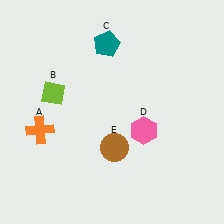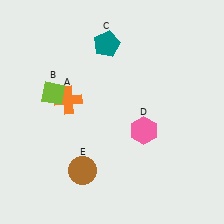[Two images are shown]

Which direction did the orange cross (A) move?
The orange cross (A) moved up.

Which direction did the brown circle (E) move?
The brown circle (E) moved left.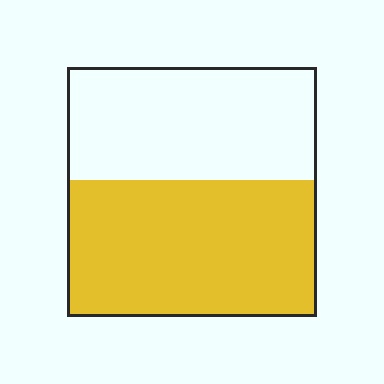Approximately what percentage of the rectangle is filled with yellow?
Approximately 55%.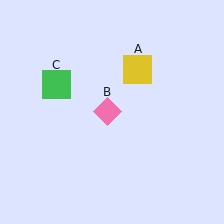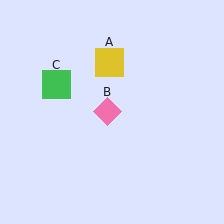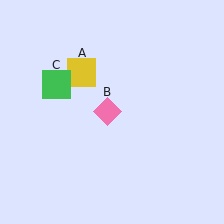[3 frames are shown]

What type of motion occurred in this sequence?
The yellow square (object A) rotated counterclockwise around the center of the scene.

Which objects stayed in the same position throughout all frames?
Pink diamond (object B) and green square (object C) remained stationary.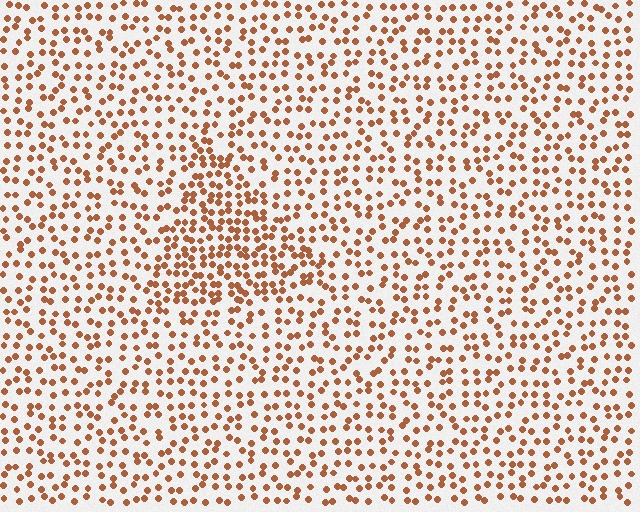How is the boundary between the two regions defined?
The boundary is defined by a change in element density (approximately 1.7x ratio). All elements are the same color, size, and shape.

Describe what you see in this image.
The image contains small brown elements arranged at two different densities. A triangle-shaped region is visible where the elements are more densely packed than the surrounding area.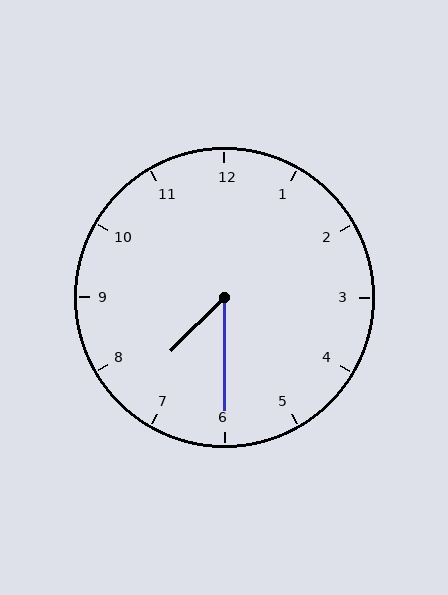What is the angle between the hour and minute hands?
Approximately 45 degrees.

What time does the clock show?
7:30.